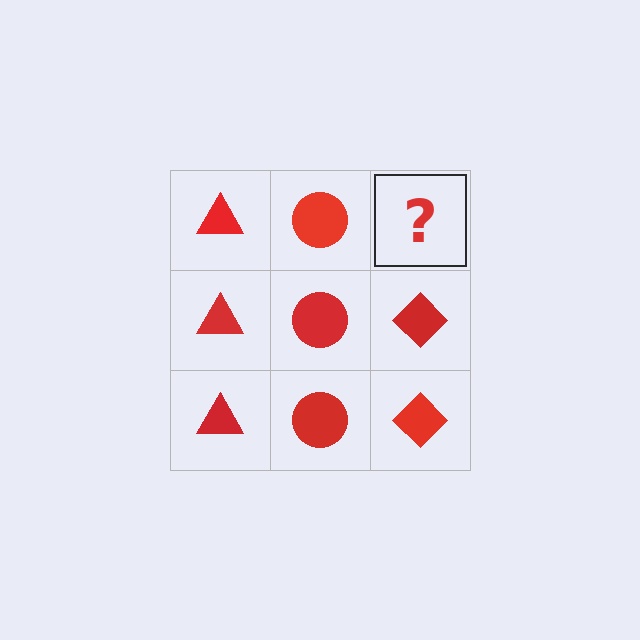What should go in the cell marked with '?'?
The missing cell should contain a red diamond.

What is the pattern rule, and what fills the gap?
The rule is that each column has a consistent shape. The gap should be filled with a red diamond.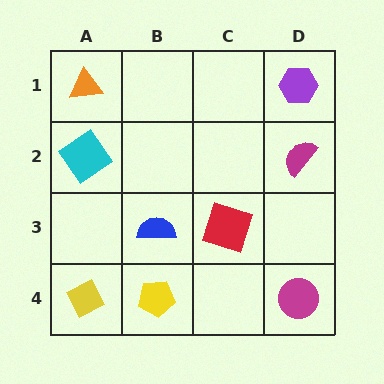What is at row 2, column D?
A magenta semicircle.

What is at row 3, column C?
A red square.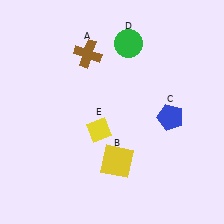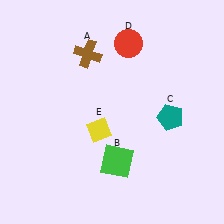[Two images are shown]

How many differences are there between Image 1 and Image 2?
There are 3 differences between the two images.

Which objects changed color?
B changed from yellow to green. C changed from blue to teal. D changed from green to red.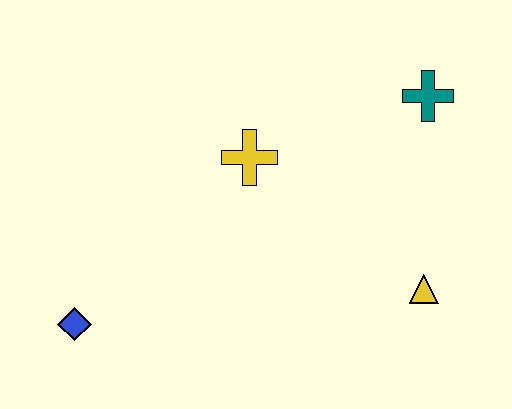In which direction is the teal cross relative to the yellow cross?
The teal cross is to the right of the yellow cross.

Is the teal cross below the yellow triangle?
No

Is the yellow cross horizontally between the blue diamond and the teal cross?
Yes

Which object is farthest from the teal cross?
The blue diamond is farthest from the teal cross.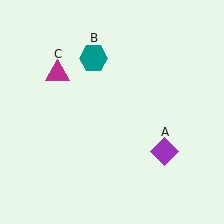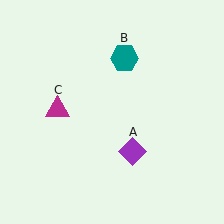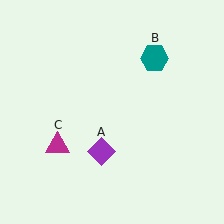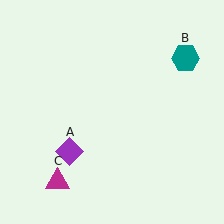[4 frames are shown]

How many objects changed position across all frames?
3 objects changed position: purple diamond (object A), teal hexagon (object B), magenta triangle (object C).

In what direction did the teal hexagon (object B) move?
The teal hexagon (object B) moved right.